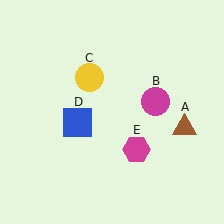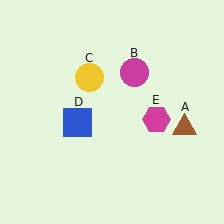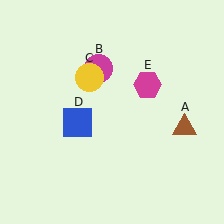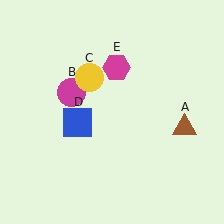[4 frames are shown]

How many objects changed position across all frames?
2 objects changed position: magenta circle (object B), magenta hexagon (object E).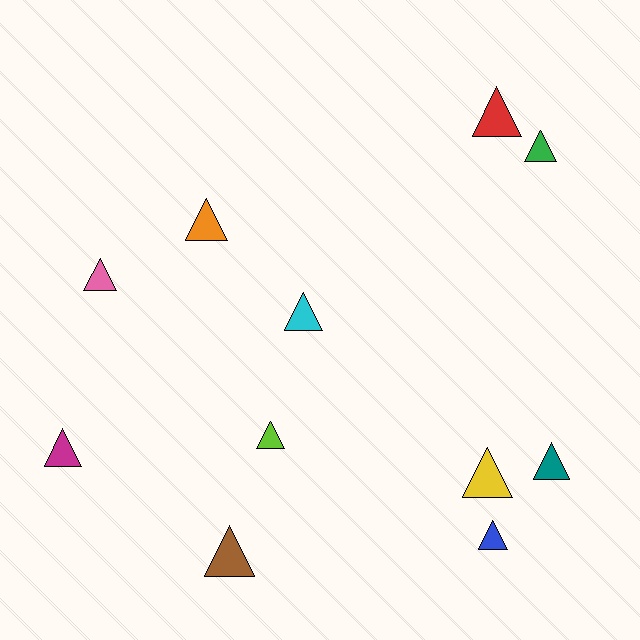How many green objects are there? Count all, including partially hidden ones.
There is 1 green object.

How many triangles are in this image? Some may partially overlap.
There are 11 triangles.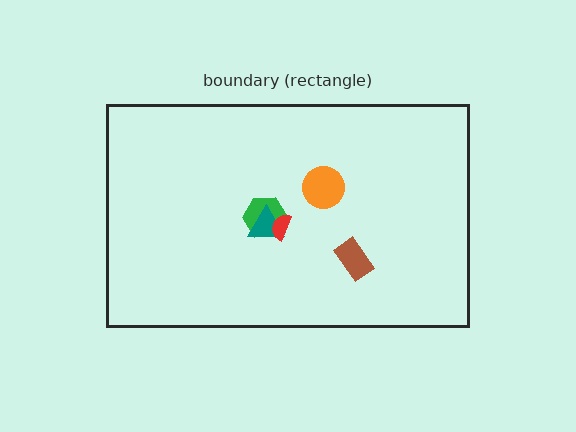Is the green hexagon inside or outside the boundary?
Inside.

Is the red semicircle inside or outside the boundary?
Inside.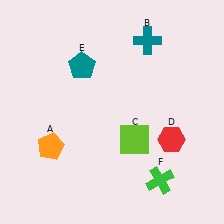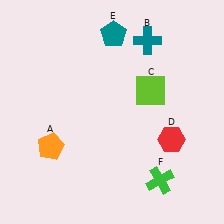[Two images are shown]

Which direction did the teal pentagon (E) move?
The teal pentagon (E) moved up.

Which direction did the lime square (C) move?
The lime square (C) moved up.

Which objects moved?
The objects that moved are: the lime square (C), the teal pentagon (E).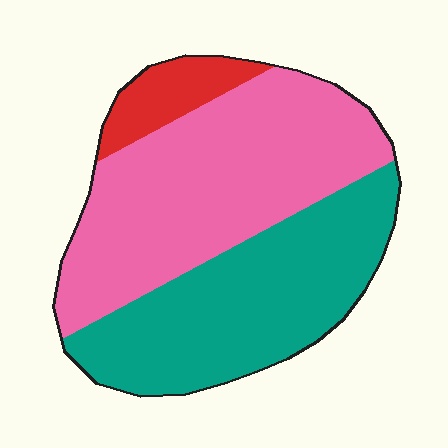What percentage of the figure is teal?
Teal covers about 40% of the figure.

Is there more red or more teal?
Teal.